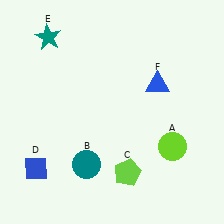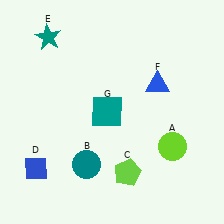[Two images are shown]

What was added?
A teal square (G) was added in Image 2.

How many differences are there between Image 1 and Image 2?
There is 1 difference between the two images.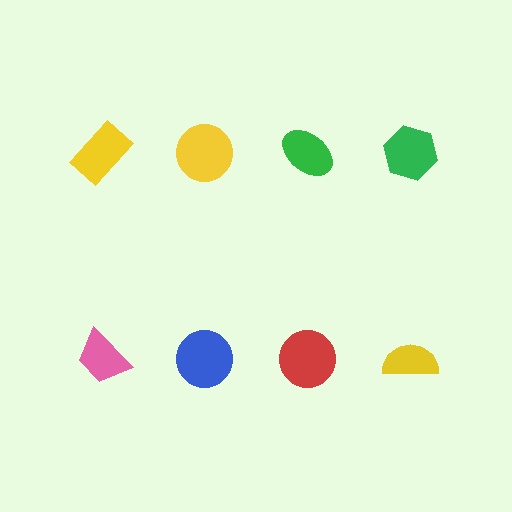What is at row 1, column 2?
A yellow circle.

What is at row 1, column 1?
A yellow rectangle.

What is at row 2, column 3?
A red circle.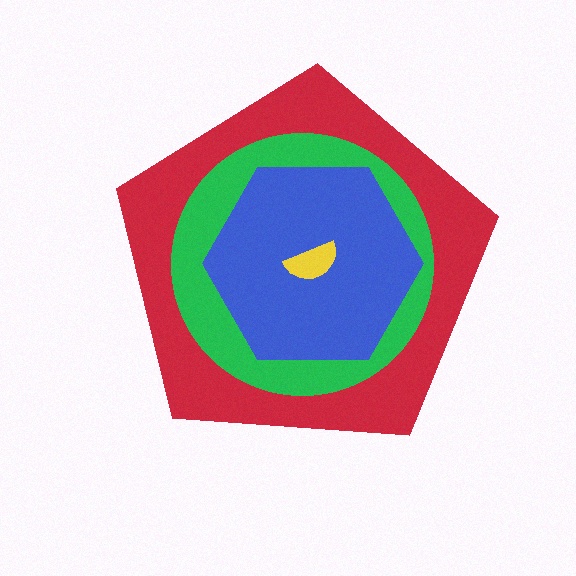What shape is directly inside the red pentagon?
The green circle.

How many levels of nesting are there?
4.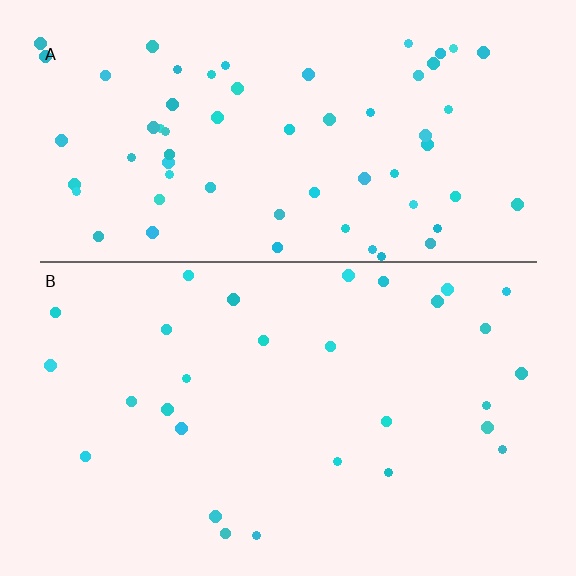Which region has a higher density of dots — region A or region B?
A (the top).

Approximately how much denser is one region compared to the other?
Approximately 2.2× — region A over region B.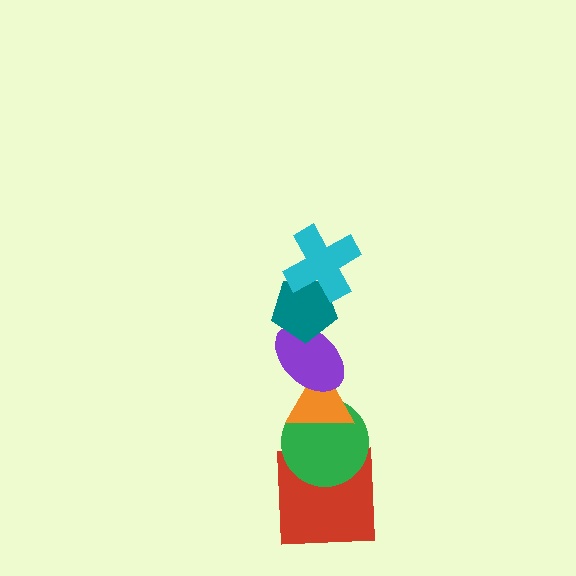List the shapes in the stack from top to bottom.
From top to bottom: the cyan cross, the teal pentagon, the purple ellipse, the orange triangle, the green circle, the red square.